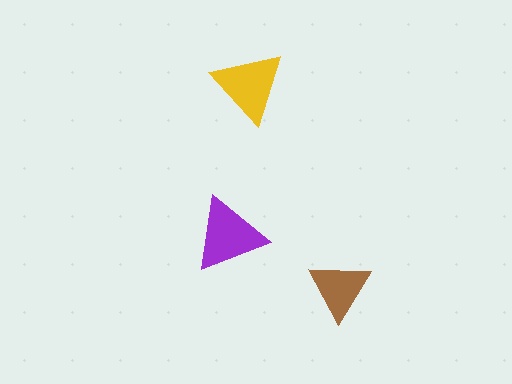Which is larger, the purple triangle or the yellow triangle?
The purple one.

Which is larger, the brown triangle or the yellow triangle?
The yellow one.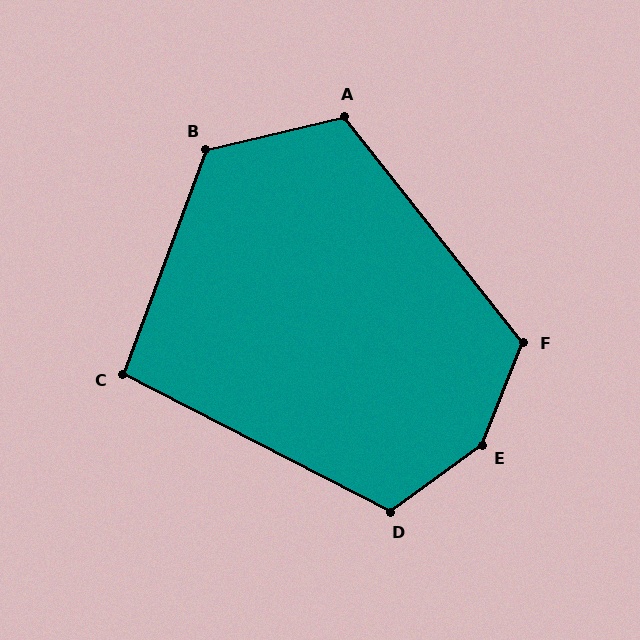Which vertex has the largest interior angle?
E, at approximately 148 degrees.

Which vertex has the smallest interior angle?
C, at approximately 97 degrees.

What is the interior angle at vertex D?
Approximately 117 degrees (obtuse).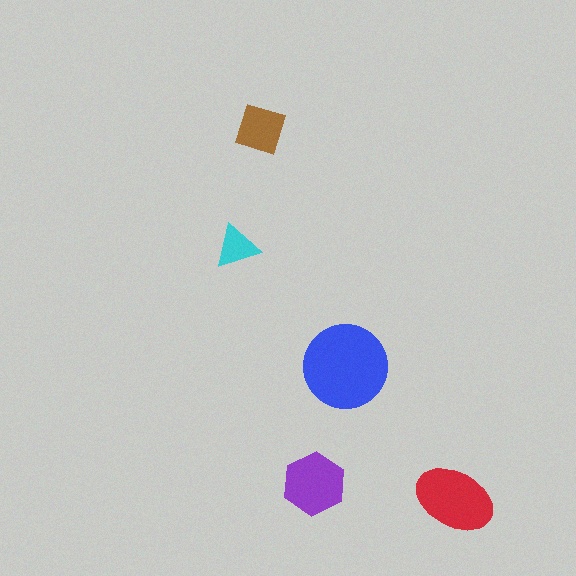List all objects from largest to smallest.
The blue circle, the red ellipse, the purple hexagon, the brown diamond, the cyan triangle.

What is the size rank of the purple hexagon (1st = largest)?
3rd.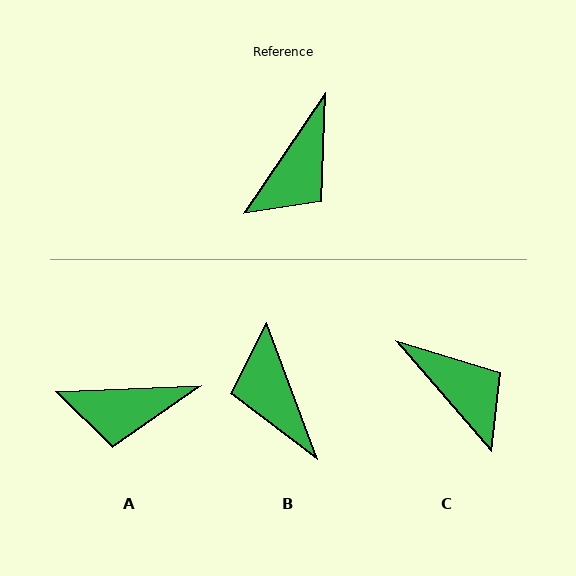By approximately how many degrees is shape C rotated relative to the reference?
Approximately 75 degrees counter-clockwise.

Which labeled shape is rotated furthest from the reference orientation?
B, about 125 degrees away.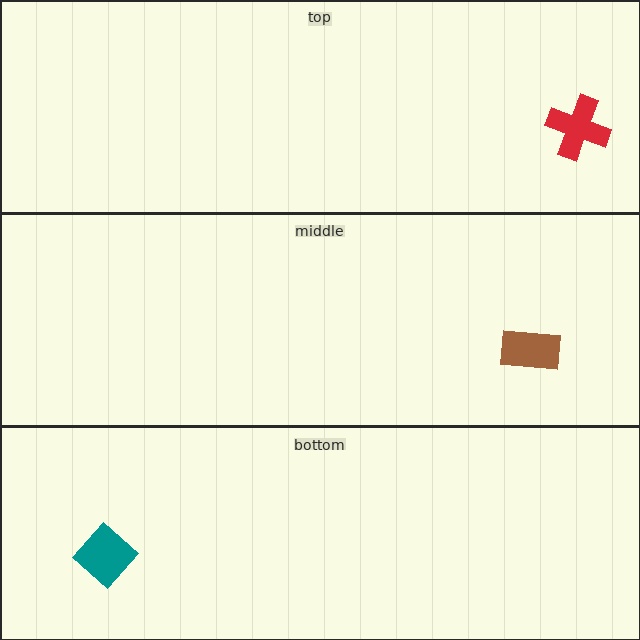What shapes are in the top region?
The red cross.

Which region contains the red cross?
The top region.